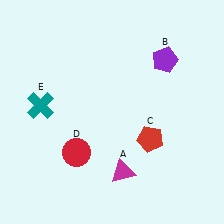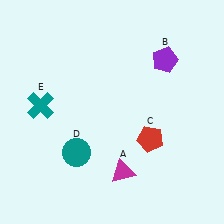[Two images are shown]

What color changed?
The circle (D) changed from red in Image 1 to teal in Image 2.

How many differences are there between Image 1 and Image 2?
There is 1 difference between the two images.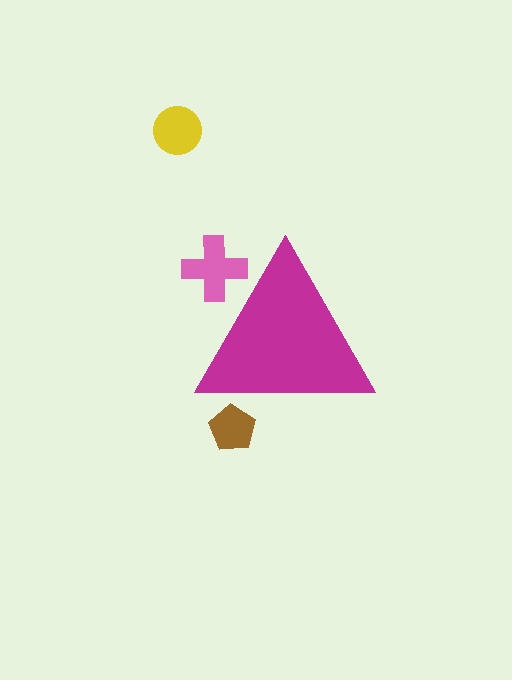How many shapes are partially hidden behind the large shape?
2 shapes are partially hidden.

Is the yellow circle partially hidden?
No, the yellow circle is fully visible.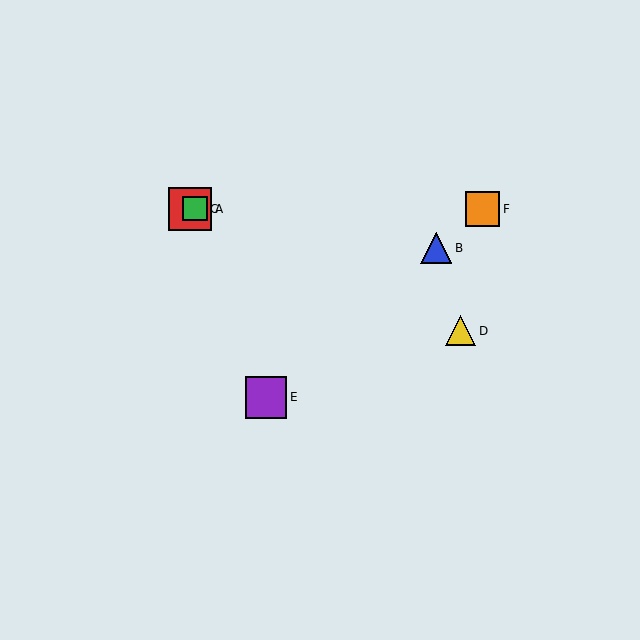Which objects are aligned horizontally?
Objects A, C, F are aligned horizontally.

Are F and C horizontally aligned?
Yes, both are at y≈209.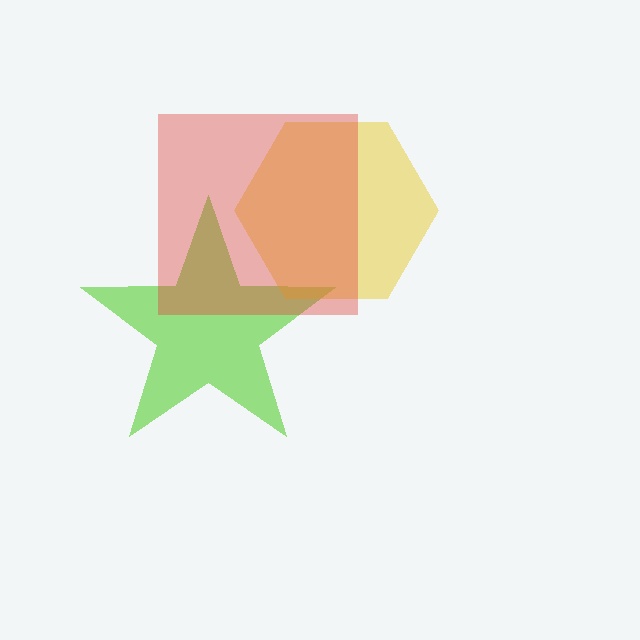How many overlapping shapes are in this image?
There are 3 overlapping shapes in the image.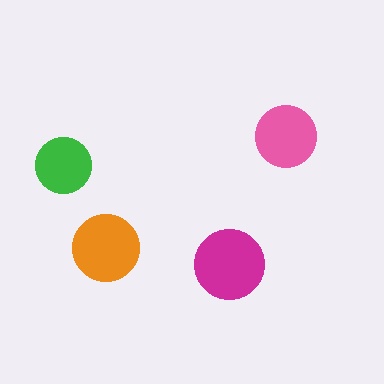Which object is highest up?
The pink circle is topmost.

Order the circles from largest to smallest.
the magenta one, the orange one, the pink one, the green one.